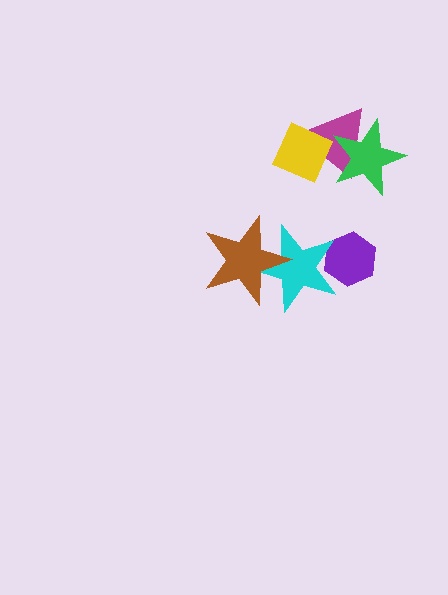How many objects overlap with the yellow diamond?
2 objects overlap with the yellow diamond.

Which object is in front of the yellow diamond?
The green star is in front of the yellow diamond.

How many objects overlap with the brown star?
1 object overlaps with the brown star.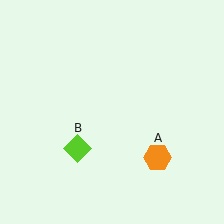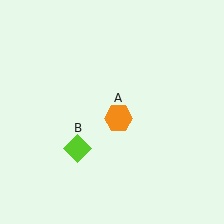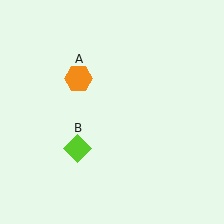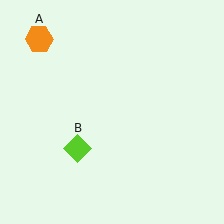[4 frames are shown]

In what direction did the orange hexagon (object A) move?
The orange hexagon (object A) moved up and to the left.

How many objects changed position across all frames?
1 object changed position: orange hexagon (object A).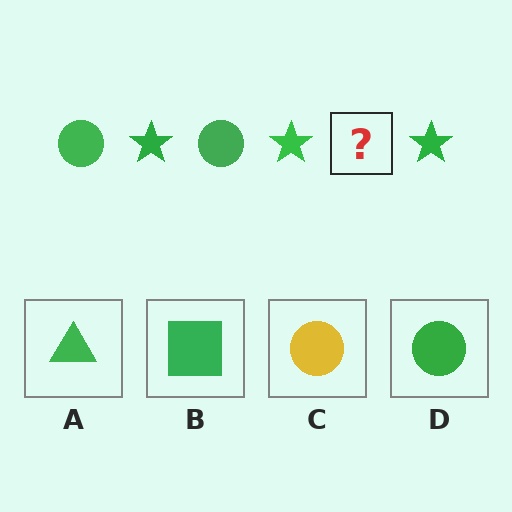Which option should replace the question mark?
Option D.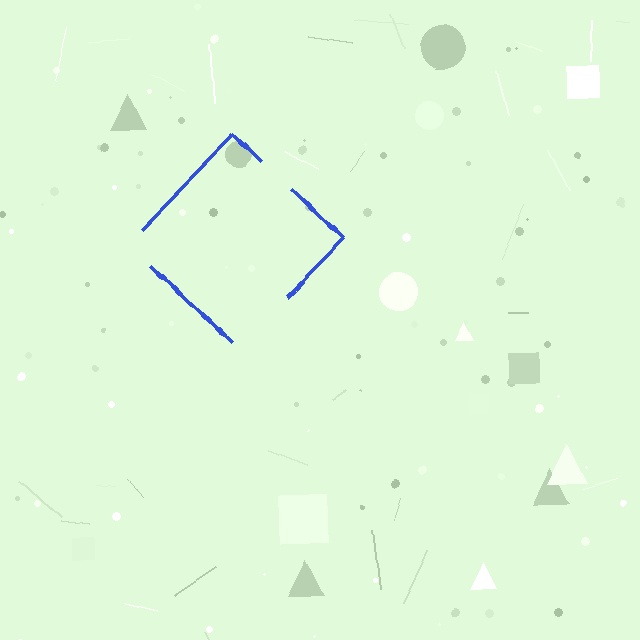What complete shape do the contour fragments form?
The contour fragments form a diamond.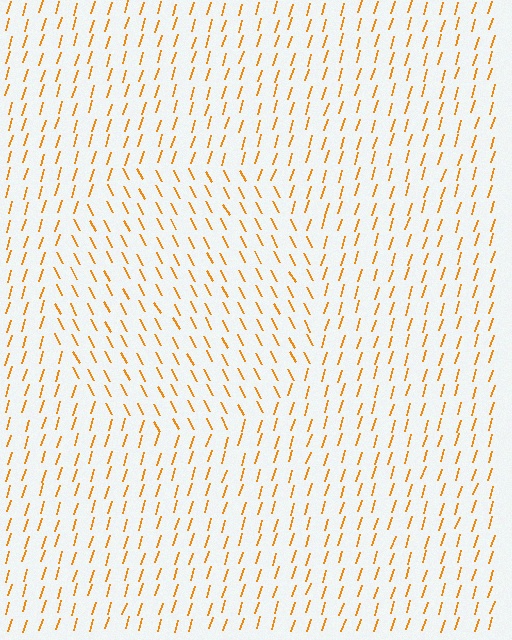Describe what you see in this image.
The image is filled with small orange line segments. A circle region in the image has lines oriented differently from the surrounding lines, creating a visible texture boundary.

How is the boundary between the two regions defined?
The boundary is defined purely by a change in line orientation (approximately 45 degrees difference). All lines are the same color and thickness.